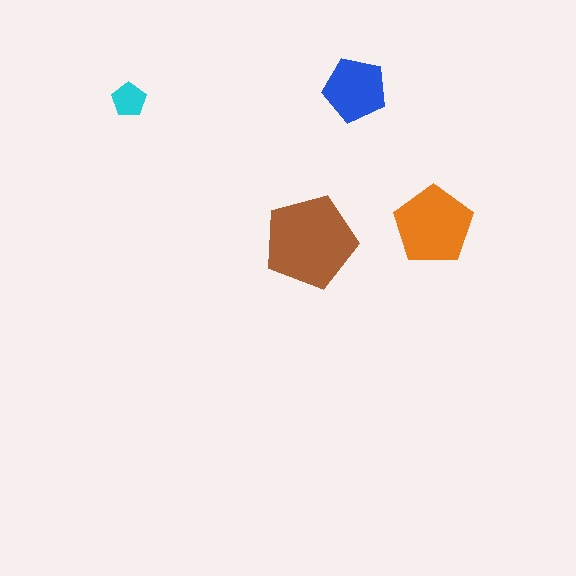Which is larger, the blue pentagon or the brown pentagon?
The brown one.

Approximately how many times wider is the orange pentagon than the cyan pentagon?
About 2.5 times wider.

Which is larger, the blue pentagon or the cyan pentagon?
The blue one.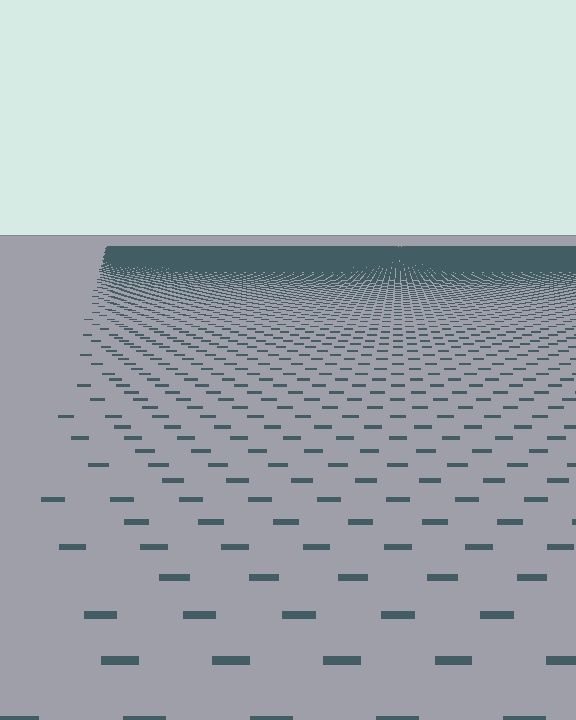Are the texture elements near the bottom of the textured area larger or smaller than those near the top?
Larger. Near the bottom, elements are closer to the viewer and appear at a bigger on-screen size.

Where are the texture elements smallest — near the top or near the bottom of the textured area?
Near the top.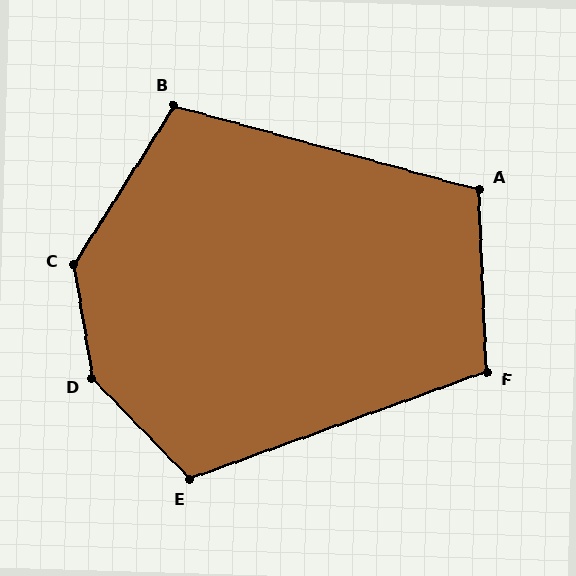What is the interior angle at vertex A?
Approximately 108 degrees (obtuse).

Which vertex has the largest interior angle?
D, at approximately 145 degrees.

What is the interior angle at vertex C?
Approximately 139 degrees (obtuse).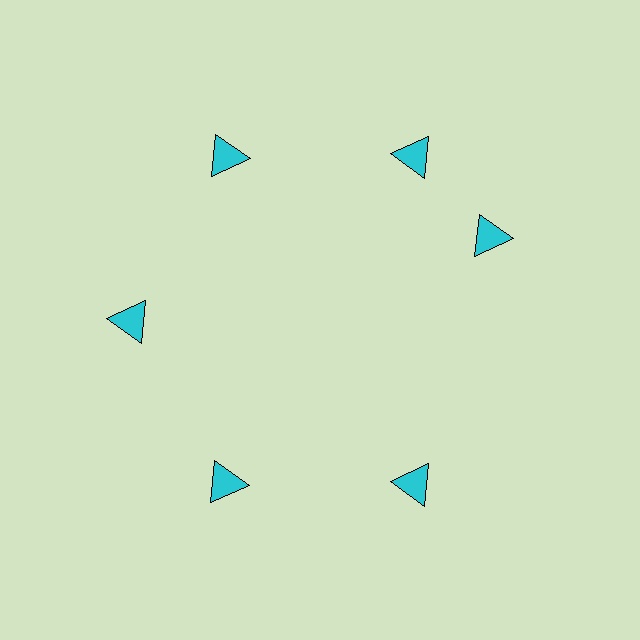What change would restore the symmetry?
The symmetry would be restored by rotating it back into even spacing with its neighbors so that all 6 triangles sit at equal angles and equal distance from the center.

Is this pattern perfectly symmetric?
No. The 6 cyan triangles are arranged in a ring, but one element near the 3 o'clock position is rotated out of alignment along the ring, breaking the 6-fold rotational symmetry.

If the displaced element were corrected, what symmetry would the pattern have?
It would have 6-fold rotational symmetry — the pattern would map onto itself every 60 degrees.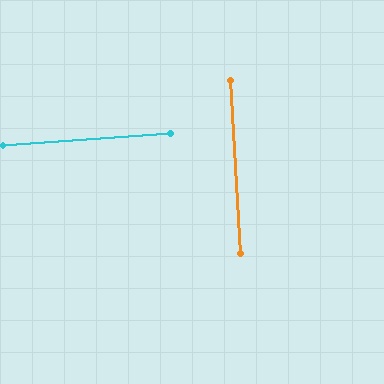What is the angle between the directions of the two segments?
Approximately 89 degrees.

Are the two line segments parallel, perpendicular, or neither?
Perpendicular — they meet at approximately 89°.